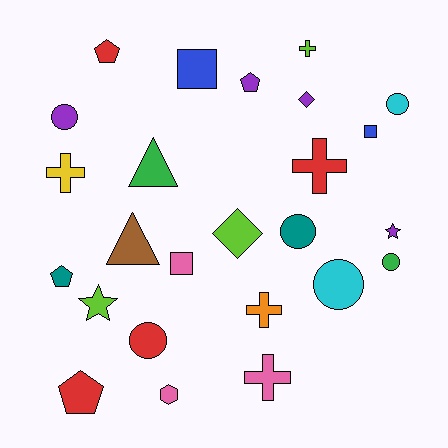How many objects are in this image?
There are 25 objects.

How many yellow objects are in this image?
There is 1 yellow object.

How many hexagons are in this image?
There is 1 hexagon.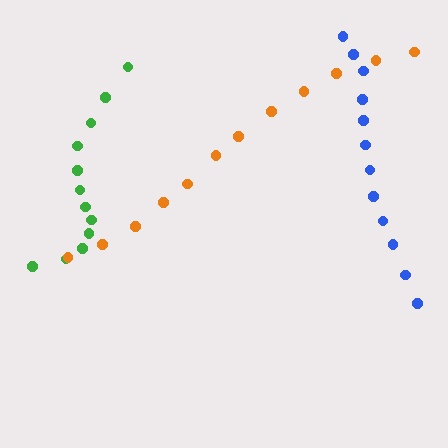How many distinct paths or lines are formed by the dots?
There are 3 distinct paths.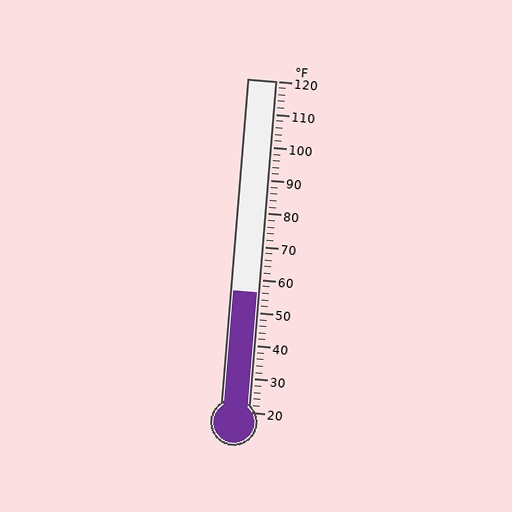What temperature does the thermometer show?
The thermometer shows approximately 56°F.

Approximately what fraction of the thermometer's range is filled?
The thermometer is filled to approximately 35% of its range.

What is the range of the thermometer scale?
The thermometer scale ranges from 20°F to 120°F.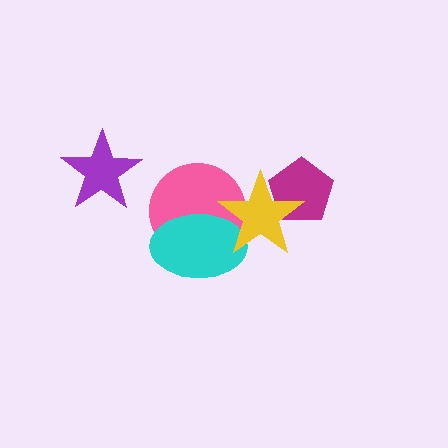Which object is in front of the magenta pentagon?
The yellow star is in front of the magenta pentagon.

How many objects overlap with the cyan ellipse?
2 objects overlap with the cyan ellipse.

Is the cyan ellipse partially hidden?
Yes, it is partially covered by another shape.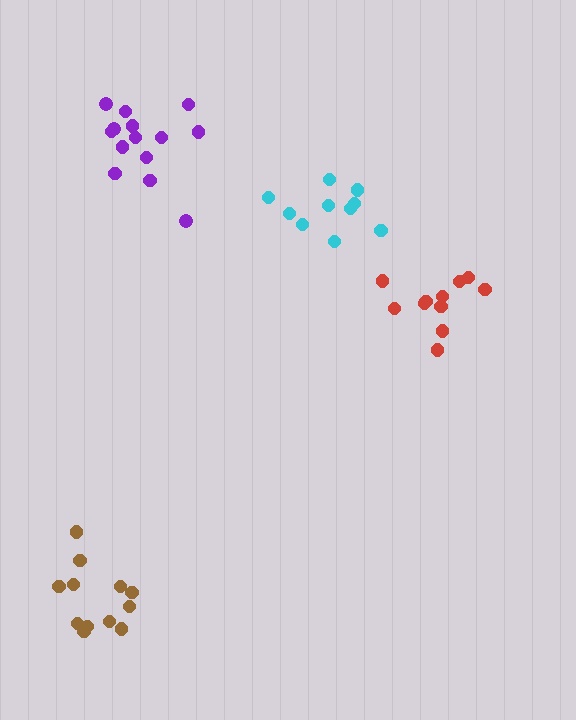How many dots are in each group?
Group 1: 11 dots, Group 2: 14 dots, Group 3: 10 dots, Group 4: 12 dots (47 total).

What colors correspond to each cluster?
The clusters are colored: red, purple, cyan, brown.